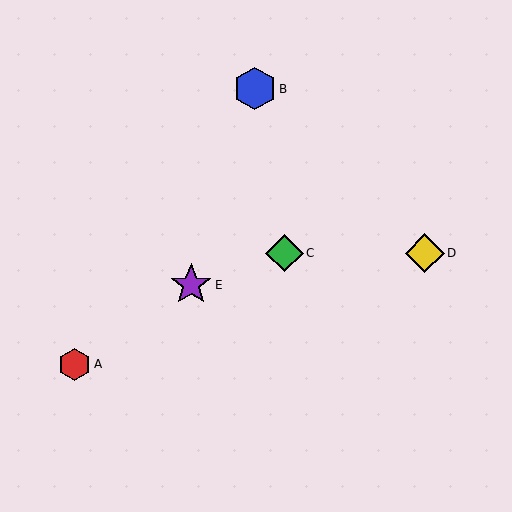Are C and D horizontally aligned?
Yes, both are at y≈253.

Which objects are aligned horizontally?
Objects C, D are aligned horizontally.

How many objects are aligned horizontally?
2 objects (C, D) are aligned horizontally.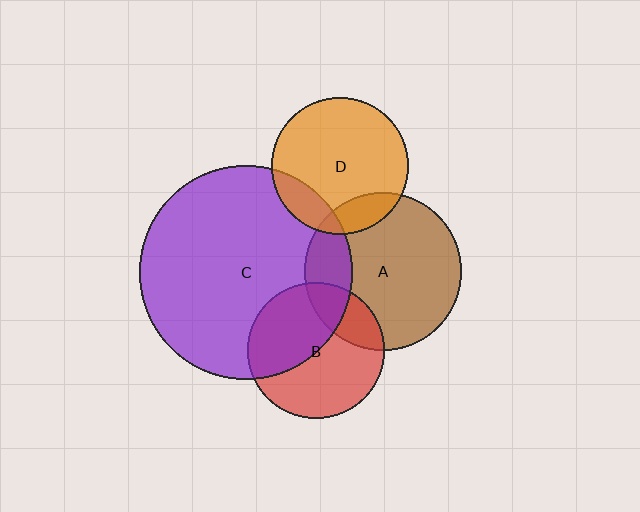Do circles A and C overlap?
Yes.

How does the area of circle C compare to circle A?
Approximately 1.8 times.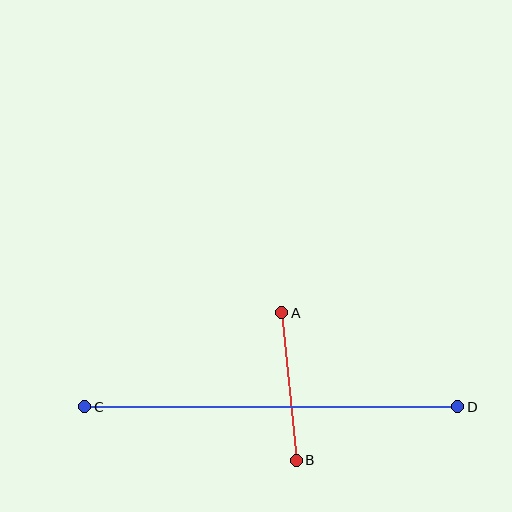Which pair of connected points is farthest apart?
Points C and D are farthest apart.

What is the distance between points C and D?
The distance is approximately 373 pixels.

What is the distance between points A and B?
The distance is approximately 148 pixels.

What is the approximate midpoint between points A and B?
The midpoint is at approximately (289, 387) pixels.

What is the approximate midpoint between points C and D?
The midpoint is at approximately (271, 407) pixels.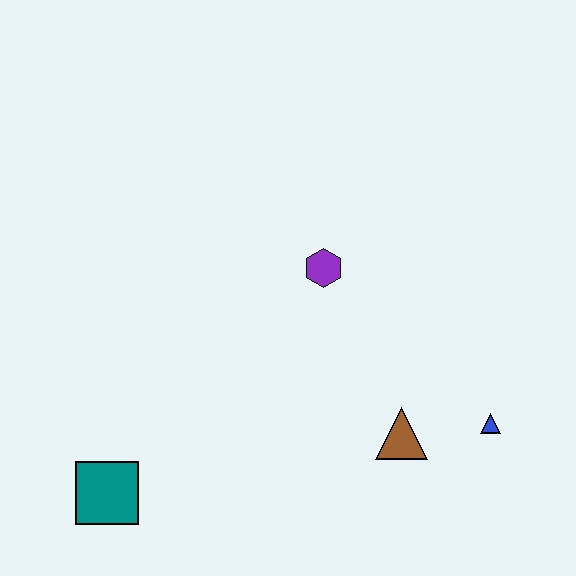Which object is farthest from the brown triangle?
The teal square is farthest from the brown triangle.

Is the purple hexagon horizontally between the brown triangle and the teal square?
Yes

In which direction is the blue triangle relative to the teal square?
The blue triangle is to the right of the teal square.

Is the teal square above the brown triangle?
No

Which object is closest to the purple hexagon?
The brown triangle is closest to the purple hexagon.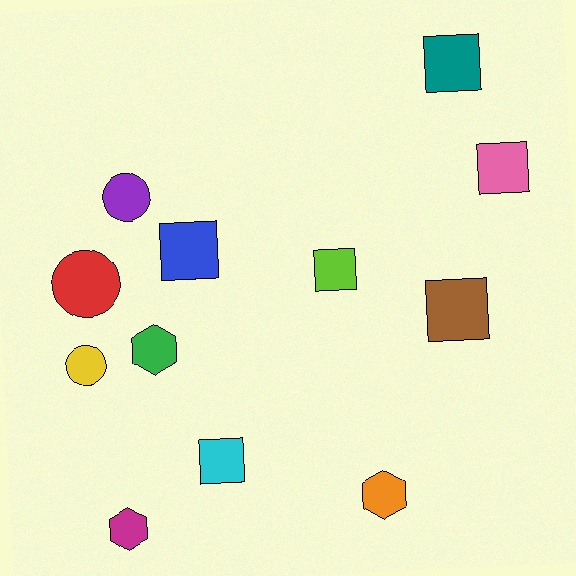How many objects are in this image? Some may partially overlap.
There are 12 objects.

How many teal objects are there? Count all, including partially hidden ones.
There is 1 teal object.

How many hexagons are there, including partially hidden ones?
There are 3 hexagons.